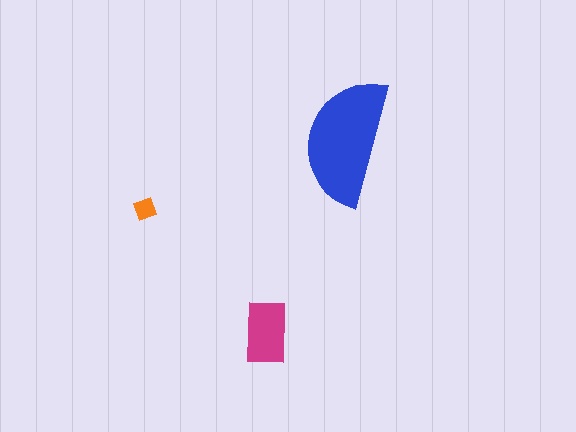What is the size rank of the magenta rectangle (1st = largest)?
2nd.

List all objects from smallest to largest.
The orange diamond, the magenta rectangle, the blue semicircle.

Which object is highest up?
The blue semicircle is topmost.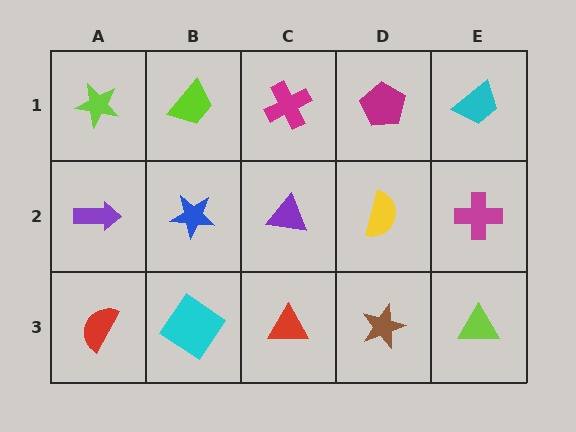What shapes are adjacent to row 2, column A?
A lime star (row 1, column A), a red semicircle (row 3, column A), a blue star (row 2, column B).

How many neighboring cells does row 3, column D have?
3.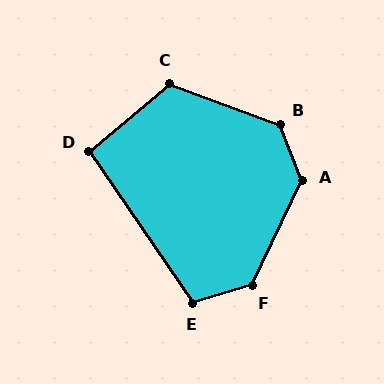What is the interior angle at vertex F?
Approximately 132 degrees (obtuse).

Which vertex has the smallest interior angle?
D, at approximately 96 degrees.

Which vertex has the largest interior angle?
A, at approximately 133 degrees.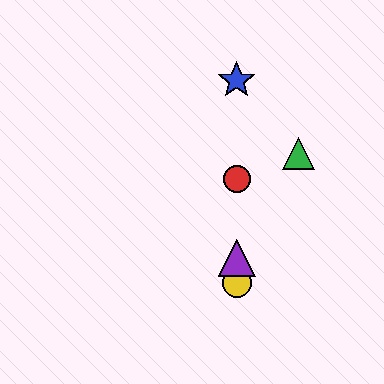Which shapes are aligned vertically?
The red circle, the blue star, the yellow circle, the purple triangle are aligned vertically.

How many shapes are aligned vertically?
4 shapes (the red circle, the blue star, the yellow circle, the purple triangle) are aligned vertically.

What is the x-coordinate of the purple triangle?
The purple triangle is at x≈237.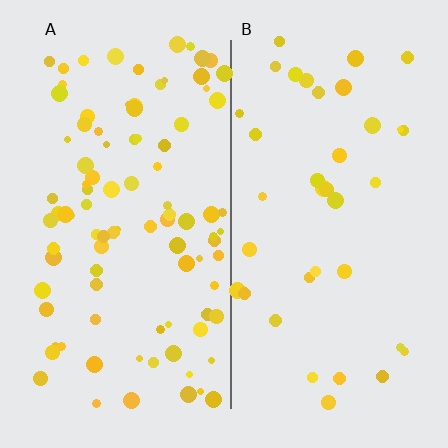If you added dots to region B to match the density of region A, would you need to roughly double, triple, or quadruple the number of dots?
Approximately triple.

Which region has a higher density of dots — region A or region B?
A (the left).